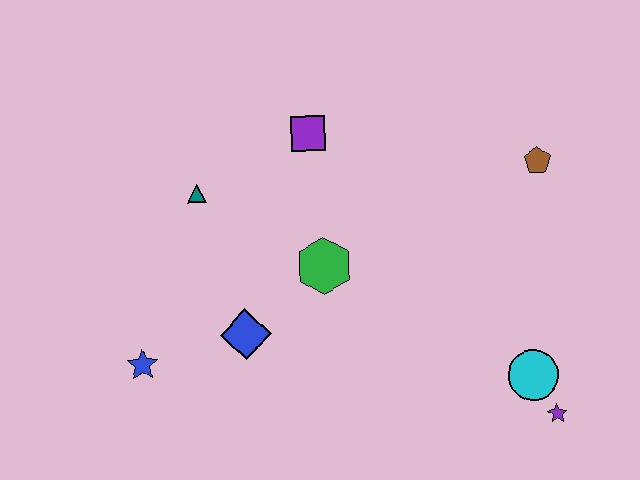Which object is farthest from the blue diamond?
The brown pentagon is farthest from the blue diamond.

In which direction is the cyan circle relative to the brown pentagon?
The cyan circle is below the brown pentagon.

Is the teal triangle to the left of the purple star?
Yes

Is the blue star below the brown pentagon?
Yes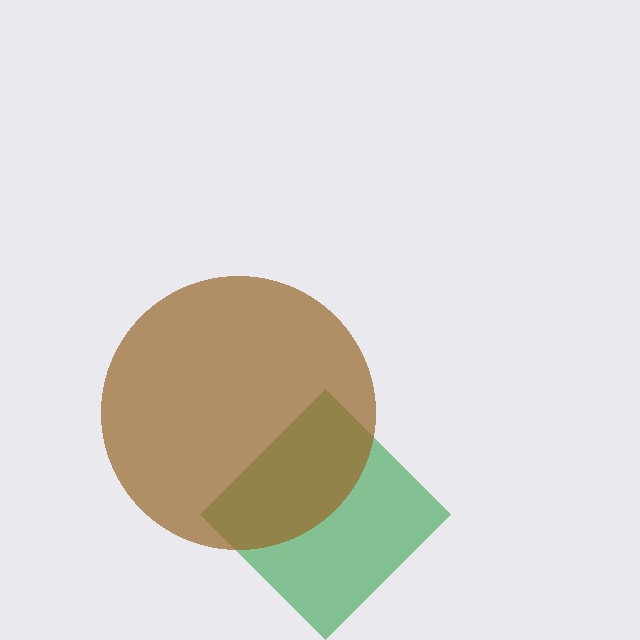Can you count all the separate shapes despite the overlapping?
Yes, there are 2 separate shapes.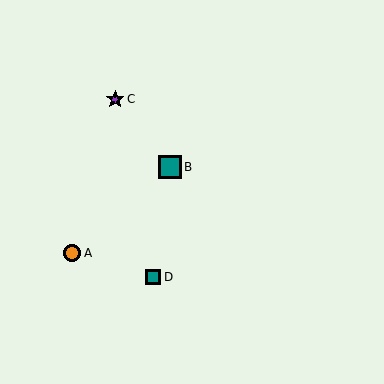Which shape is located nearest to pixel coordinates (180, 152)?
The teal square (labeled B) at (170, 167) is nearest to that location.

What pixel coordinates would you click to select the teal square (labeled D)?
Click at (153, 277) to select the teal square D.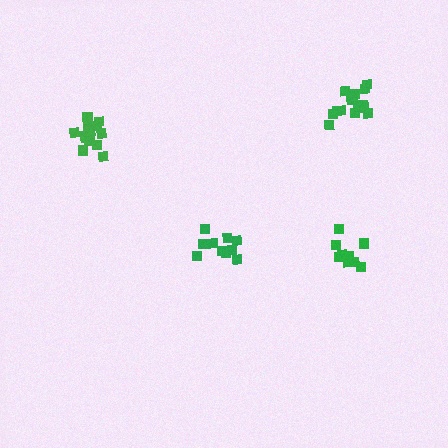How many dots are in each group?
Group 1: 10 dots, Group 2: 14 dots, Group 3: 13 dots, Group 4: 10 dots (47 total).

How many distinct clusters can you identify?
There are 4 distinct clusters.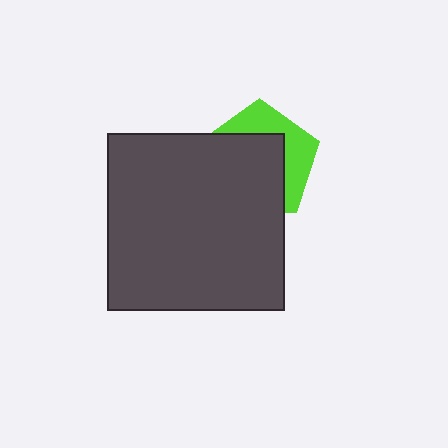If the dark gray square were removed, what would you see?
You would see the complete lime pentagon.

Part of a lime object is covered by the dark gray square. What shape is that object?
It is a pentagon.